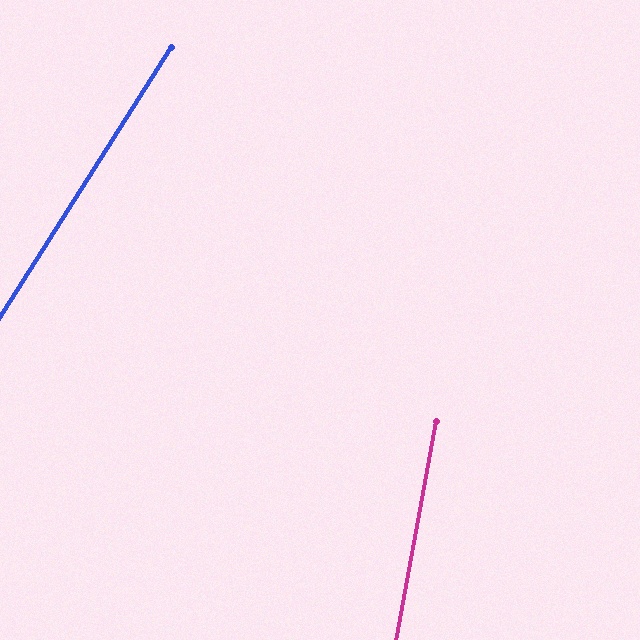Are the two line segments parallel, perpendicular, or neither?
Neither parallel nor perpendicular — they differ by about 22°.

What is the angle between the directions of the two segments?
Approximately 22 degrees.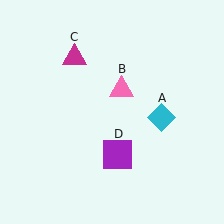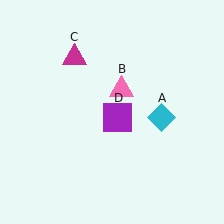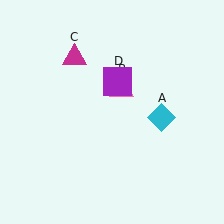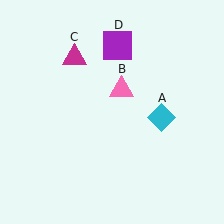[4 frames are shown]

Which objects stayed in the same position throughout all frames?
Cyan diamond (object A) and pink triangle (object B) and magenta triangle (object C) remained stationary.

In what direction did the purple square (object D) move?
The purple square (object D) moved up.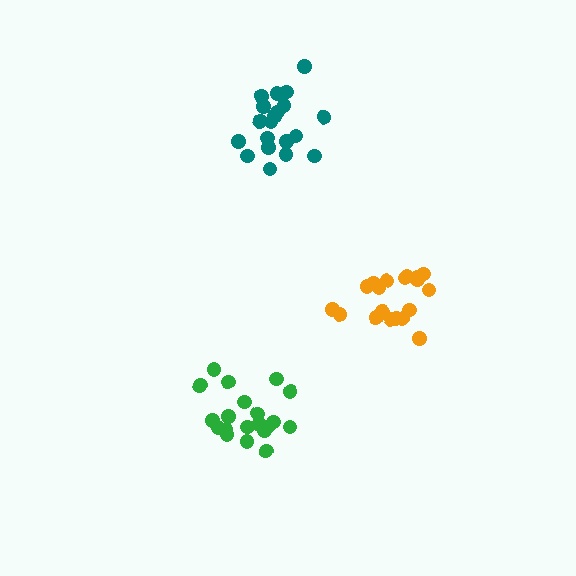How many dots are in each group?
Group 1: 19 dots, Group 2: 20 dots, Group 3: 20 dots (59 total).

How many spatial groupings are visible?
There are 3 spatial groupings.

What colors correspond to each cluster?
The clusters are colored: orange, green, teal.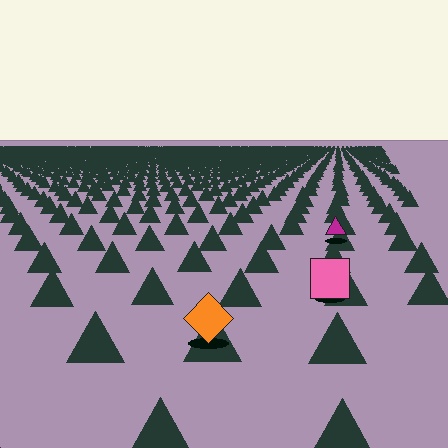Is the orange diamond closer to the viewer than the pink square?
Yes. The orange diamond is closer — you can tell from the texture gradient: the ground texture is coarser near it.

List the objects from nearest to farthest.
From nearest to farthest: the orange diamond, the pink square, the magenta triangle.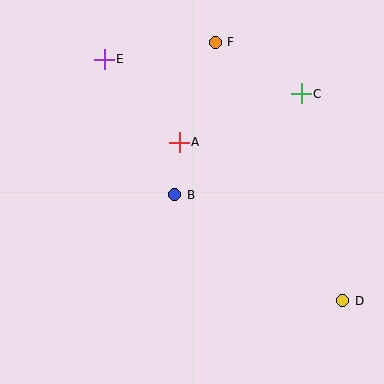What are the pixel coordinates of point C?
Point C is at (301, 94).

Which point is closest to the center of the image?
Point B at (175, 195) is closest to the center.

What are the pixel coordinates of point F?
Point F is at (215, 42).